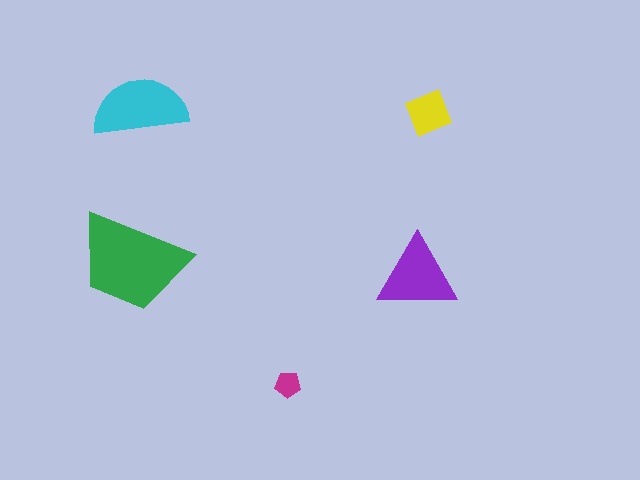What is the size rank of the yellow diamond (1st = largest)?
4th.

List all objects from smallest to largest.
The magenta pentagon, the yellow diamond, the purple triangle, the cyan semicircle, the green trapezoid.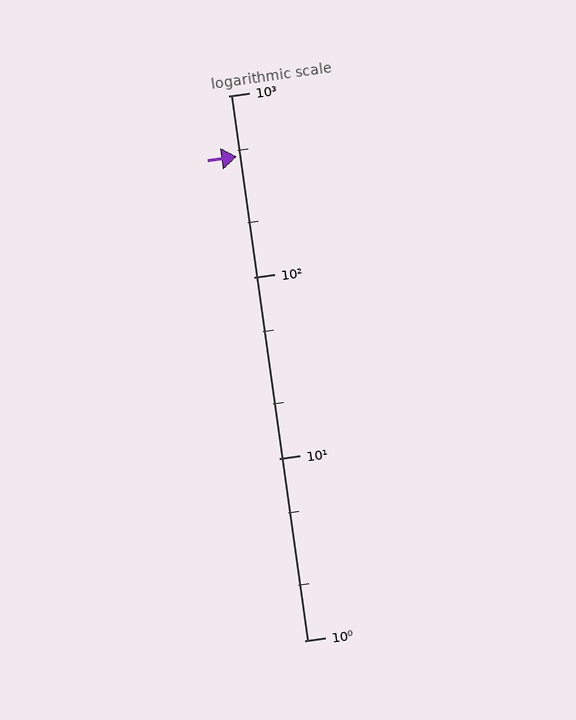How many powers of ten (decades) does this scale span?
The scale spans 3 decades, from 1 to 1000.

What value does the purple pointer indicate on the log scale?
The pointer indicates approximately 460.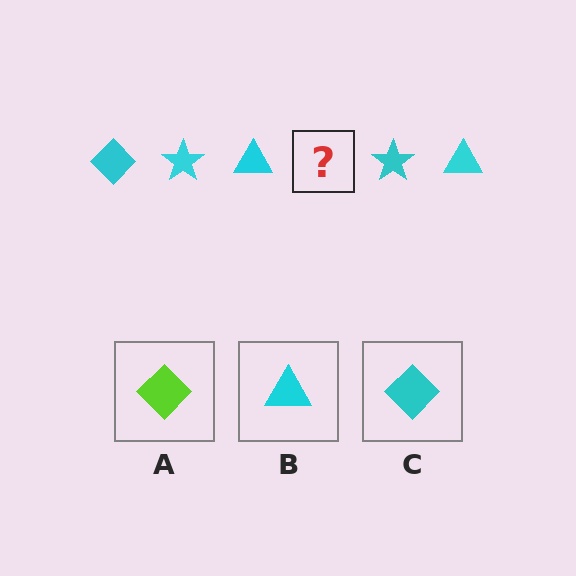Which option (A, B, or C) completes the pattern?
C.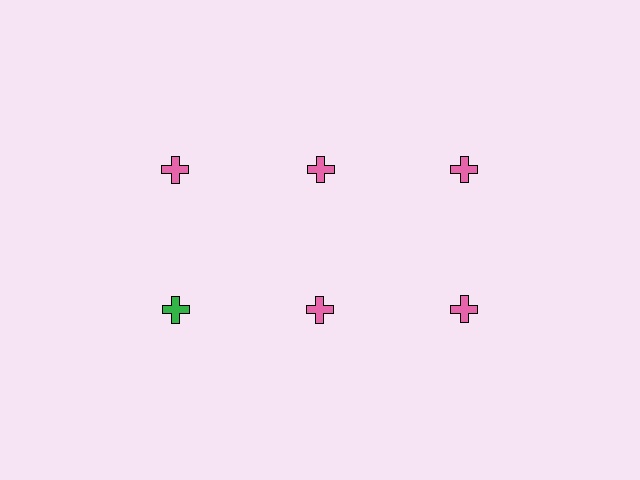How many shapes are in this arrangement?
There are 6 shapes arranged in a grid pattern.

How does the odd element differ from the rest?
It has a different color: green instead of pink.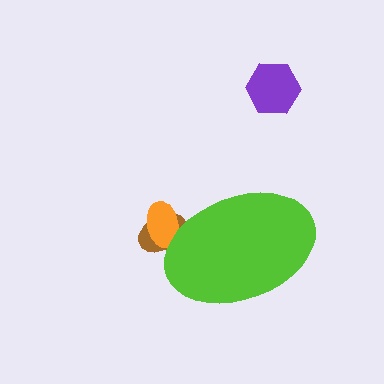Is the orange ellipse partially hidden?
Yes, the orange ellipse is partially hidden behind the lime ellipse.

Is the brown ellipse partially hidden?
Yes, the brown ellipse is partially hidden behind the lime ellipse.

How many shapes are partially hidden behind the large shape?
2 shapes are partially hidden.